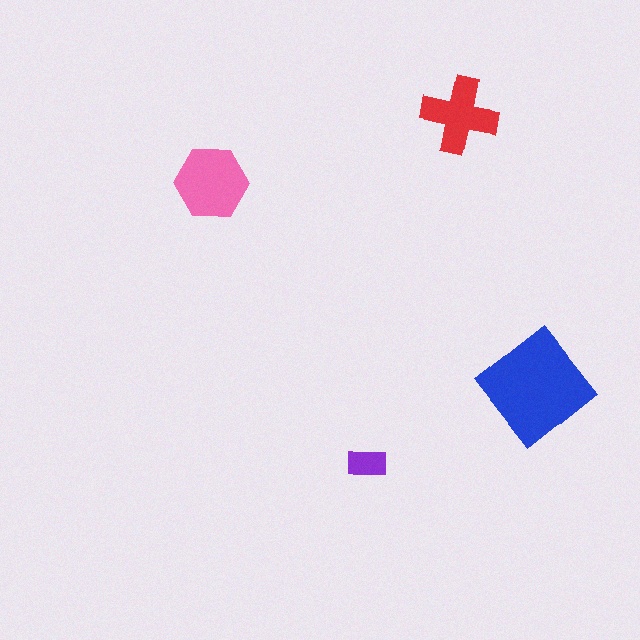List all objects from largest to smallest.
The blue diamond, the pink hexagon, the red cross, the purple rectangle.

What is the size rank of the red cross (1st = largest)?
3rd.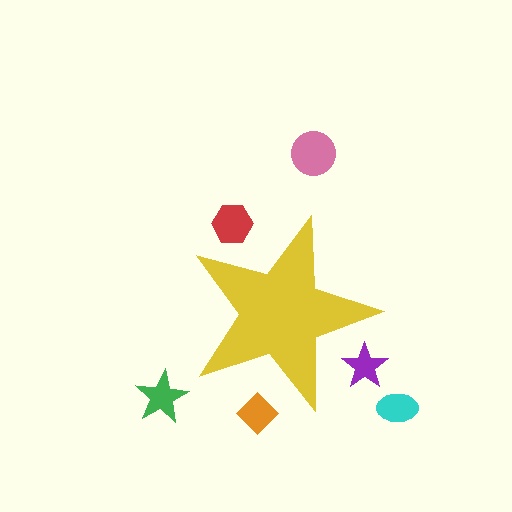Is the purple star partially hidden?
Yes, the purple star is partially hidden behind the yellow star.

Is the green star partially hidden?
No, the green star is fully visible.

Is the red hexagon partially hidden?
Yes, the red hexagon is partially hidden behind the yellow star.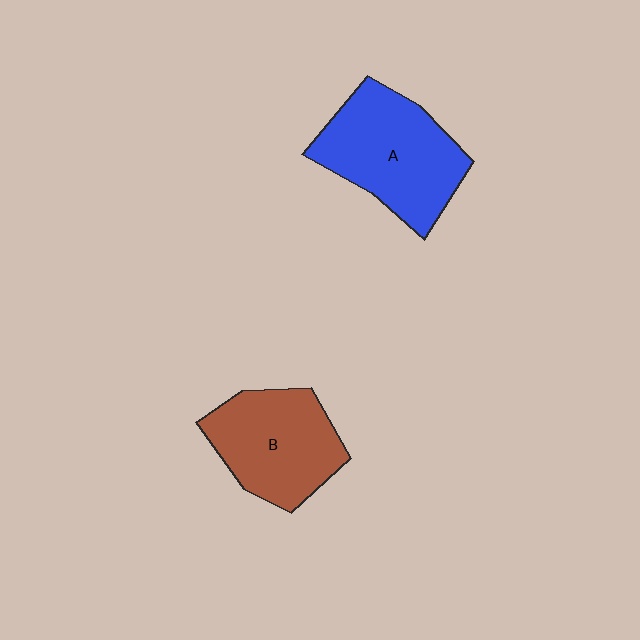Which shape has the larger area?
Shape A (blue).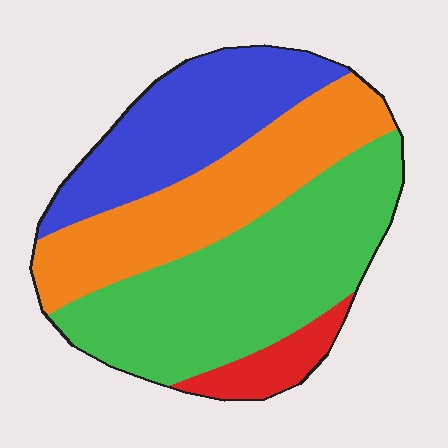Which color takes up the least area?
Red, at roughly 5%.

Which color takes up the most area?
Green, at roughly 40%.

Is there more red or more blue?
Blue.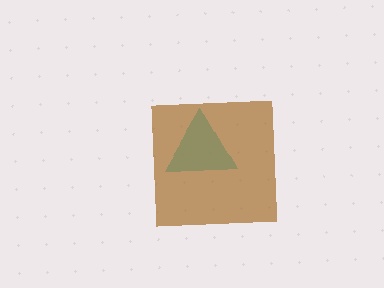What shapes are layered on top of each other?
The layered shapes are: a cyan triangle, a brown square.